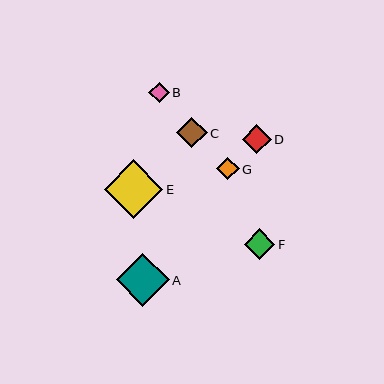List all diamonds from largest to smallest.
From largest to smallest: E, A, F, C, D, G, B.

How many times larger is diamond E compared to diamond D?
Diamond E is approximately 2.0 times the size of diamond D.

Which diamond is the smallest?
Diamond B is the smallest with a size of approximately 21 pixels.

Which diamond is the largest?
Diamond E is the largest with a size of approximately 59 pixels.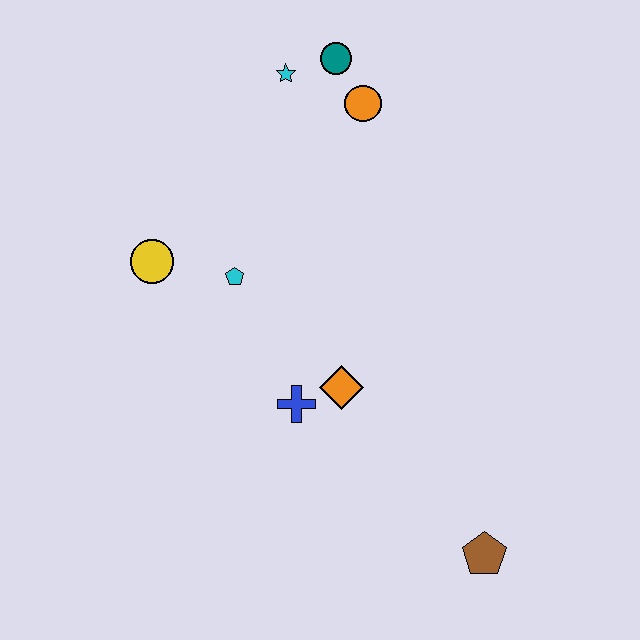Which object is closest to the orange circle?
The teal circle is closest to the orange circle.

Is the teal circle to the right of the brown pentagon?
No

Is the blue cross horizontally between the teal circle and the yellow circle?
Yes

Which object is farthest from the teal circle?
The brown pentagon is farthest from the teal circle.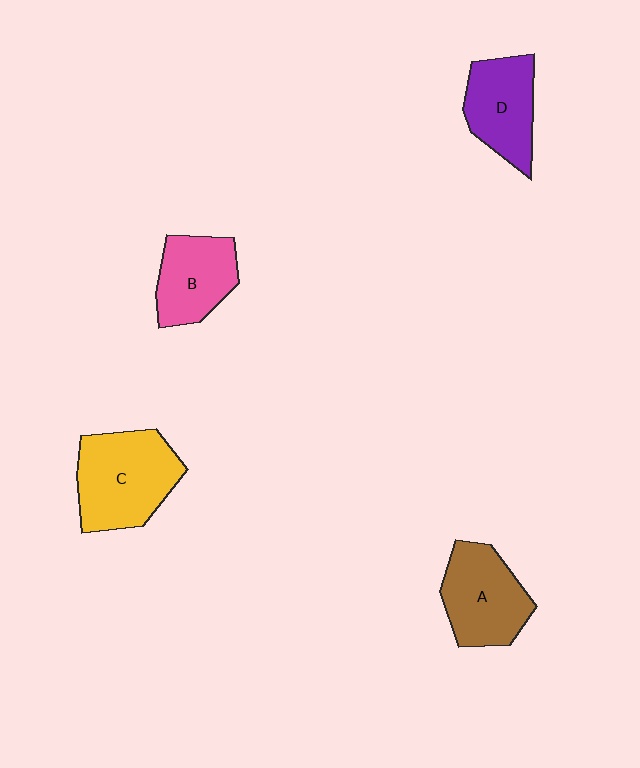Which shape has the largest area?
Shape C (yellow).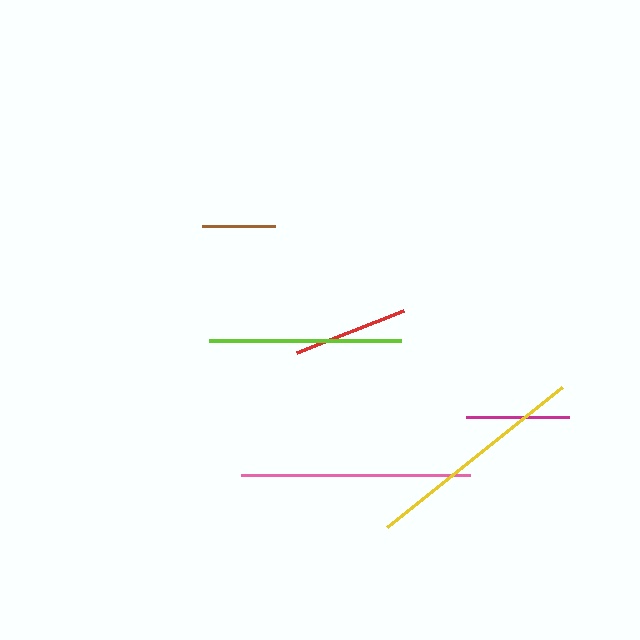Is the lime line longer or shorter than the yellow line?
The yellow line is longer than the lime line.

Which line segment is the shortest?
The brown line is the shortest at approximately 74 pixels.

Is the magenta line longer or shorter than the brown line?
The magenta line is longer than the brown line.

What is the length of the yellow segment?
The yellow segment is approximately 224 pixels long.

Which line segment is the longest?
The pink line is the longest at approximately 229 pixels.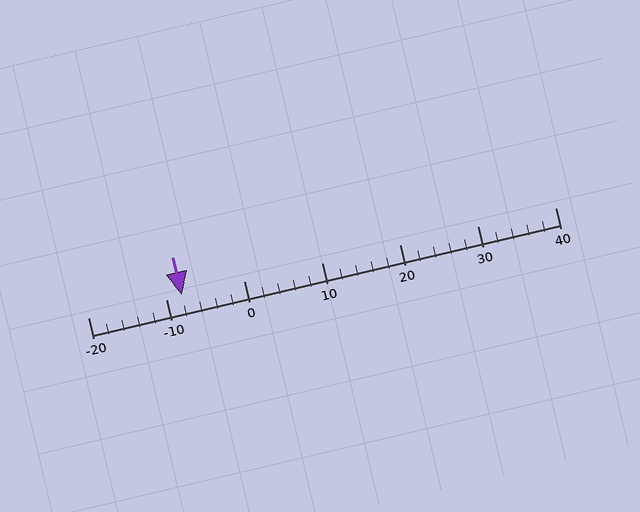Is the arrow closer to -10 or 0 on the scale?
The arrow is closer to -10.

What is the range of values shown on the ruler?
The ruler shows values from -20 to 40.